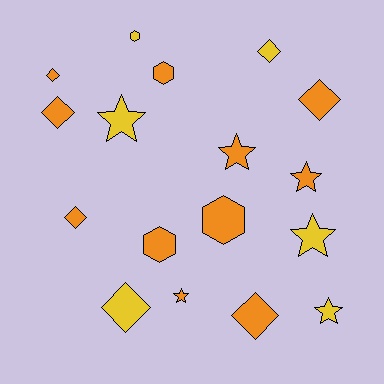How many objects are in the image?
There are 17 objects.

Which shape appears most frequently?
Diamond, with 7 objects.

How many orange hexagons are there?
There are 3 orange hexagons.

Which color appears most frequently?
Orange, with 11 objects.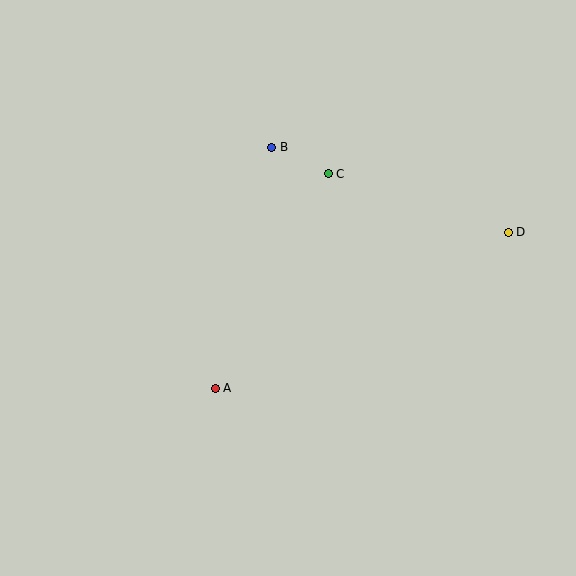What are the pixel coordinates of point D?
Point D is at (508, 232).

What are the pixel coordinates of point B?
Point B is at (272, 147).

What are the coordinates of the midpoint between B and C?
The midpoint between B and C is at (300, 160).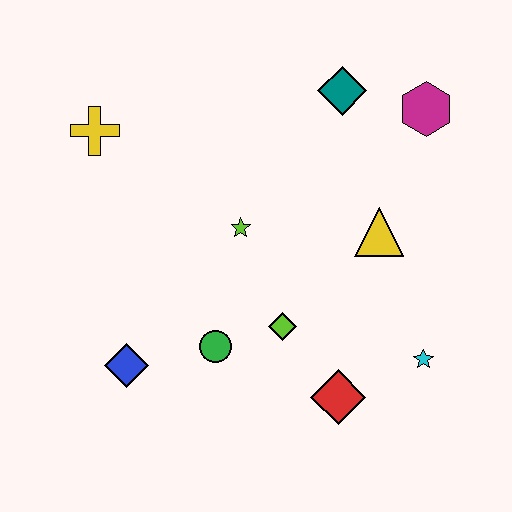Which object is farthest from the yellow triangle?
The yellow cross is farthest from the yellow triangle.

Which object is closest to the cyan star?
The red diamond is closest to the cyan star.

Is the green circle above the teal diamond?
No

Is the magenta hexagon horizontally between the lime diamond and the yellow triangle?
No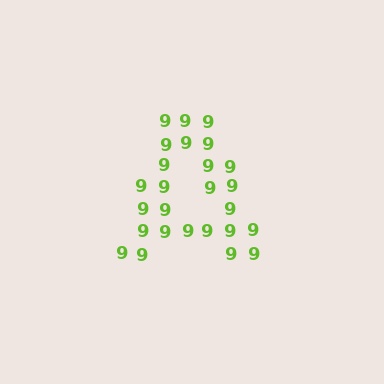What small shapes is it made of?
It is made of small digit 9's.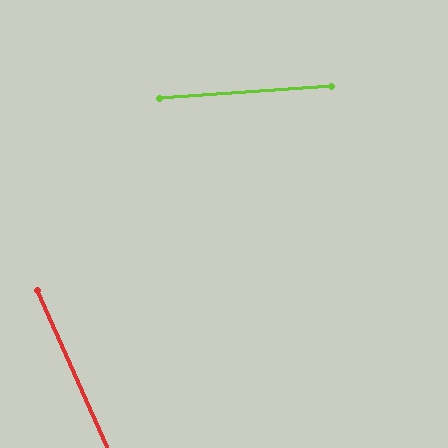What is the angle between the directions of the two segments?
Approximately 70 degrees.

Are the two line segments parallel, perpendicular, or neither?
Neither parallel nor perpendicular — they differ by about 70°.